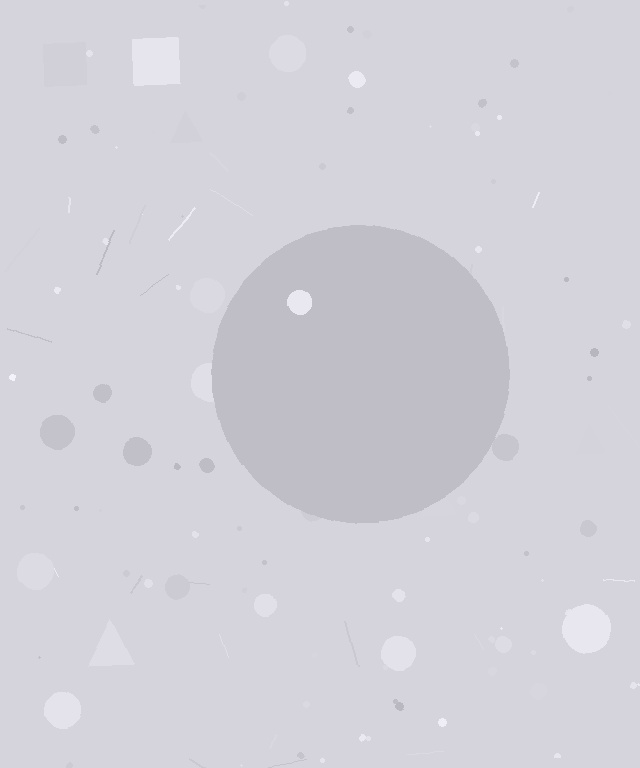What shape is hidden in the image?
A circle is hidden in the image.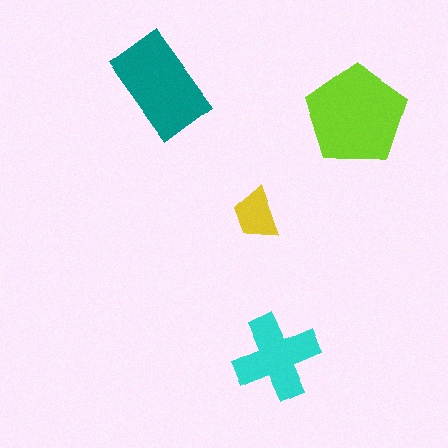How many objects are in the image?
There are 4 objects in the image.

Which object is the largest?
The lime pentagon.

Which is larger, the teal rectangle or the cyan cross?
The teal rectangle.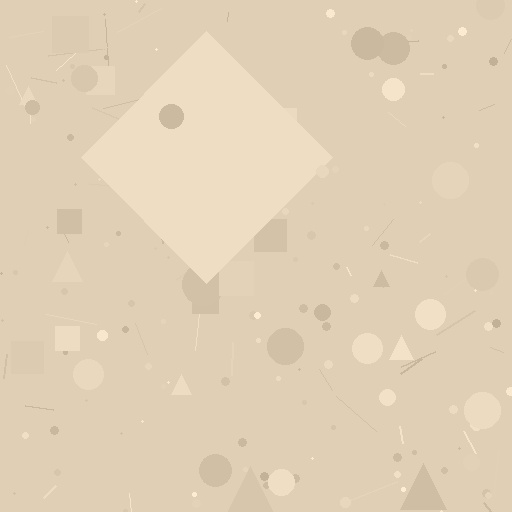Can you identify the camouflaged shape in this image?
The camouflaged shape is a diamond.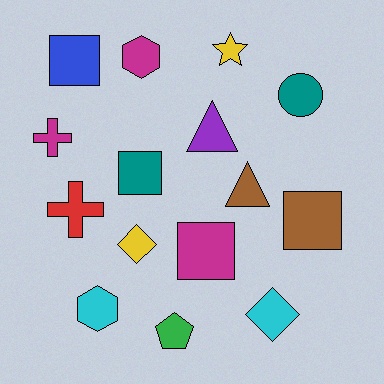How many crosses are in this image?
There are 2 crosses.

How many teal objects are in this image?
There are 2 teal objects.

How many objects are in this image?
There are 15 objects.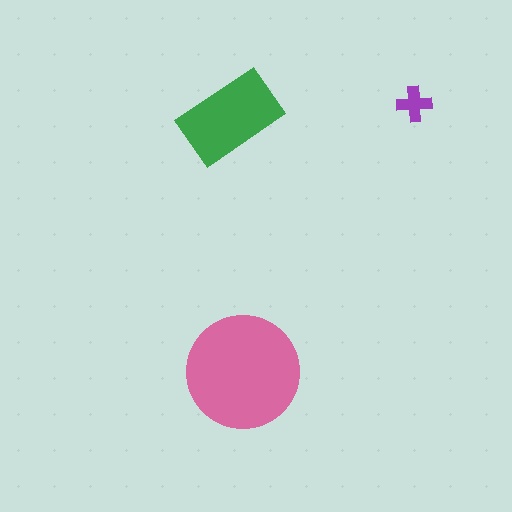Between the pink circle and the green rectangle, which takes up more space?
The pink circle.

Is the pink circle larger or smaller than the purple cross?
Larger.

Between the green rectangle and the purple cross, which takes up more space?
The green rectangle.